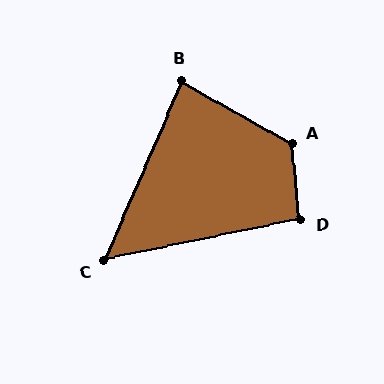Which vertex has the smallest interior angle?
C, at approximately 55 degrees.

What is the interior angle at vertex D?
Approximately 96 degrees (obtuse).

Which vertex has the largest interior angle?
A, at approximately 125 degrees.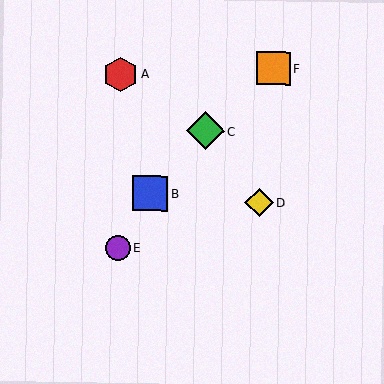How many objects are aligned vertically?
2 objects (A, E) are aligned vertically.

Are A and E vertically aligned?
Yes, both are at x≈121.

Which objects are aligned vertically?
Objects A, E are aligned vertically.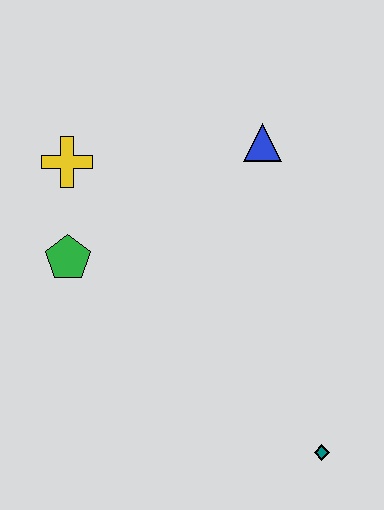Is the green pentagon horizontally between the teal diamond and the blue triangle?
No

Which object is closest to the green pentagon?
The yellow cross is closest to the green pentagon.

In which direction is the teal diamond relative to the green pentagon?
The teal diamond is to the right of the green pentagon.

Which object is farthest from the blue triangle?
The teal diamond is farthest from the blue triangle.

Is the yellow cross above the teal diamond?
Yes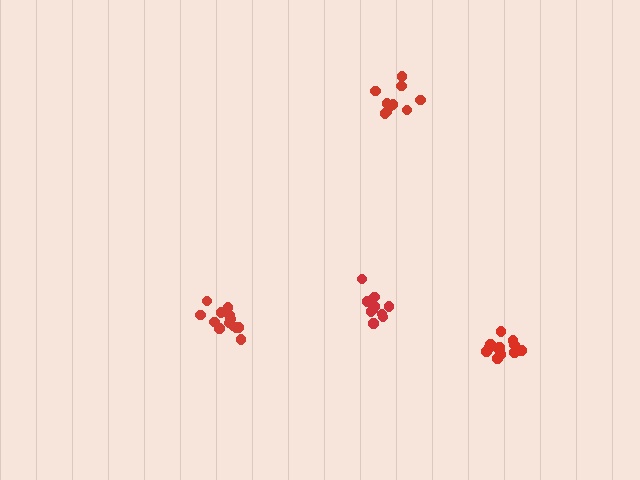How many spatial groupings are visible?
There are 4 spatial groupings.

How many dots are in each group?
Group 1: 10 dots, Group 2: 10 dots, Group 3: 12 dots, Group 4: 14 dots (46 total).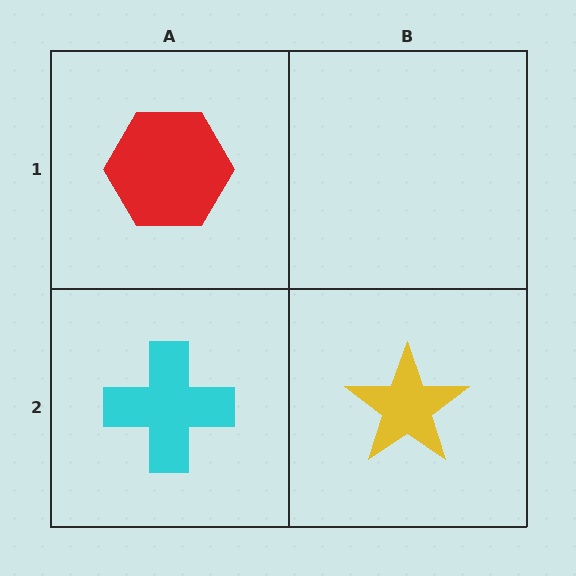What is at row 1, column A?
A red hexagon.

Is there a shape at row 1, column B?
No, that cell is empty.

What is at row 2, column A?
A cyan cross.